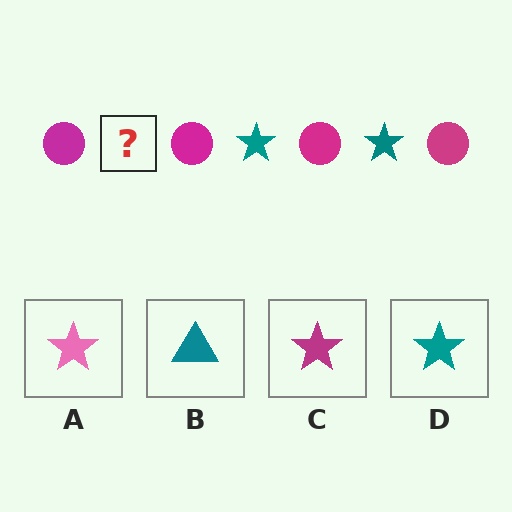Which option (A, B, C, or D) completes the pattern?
D.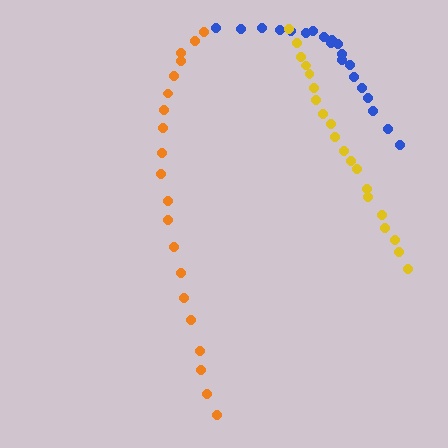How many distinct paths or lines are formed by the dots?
There are 3 distinct paths.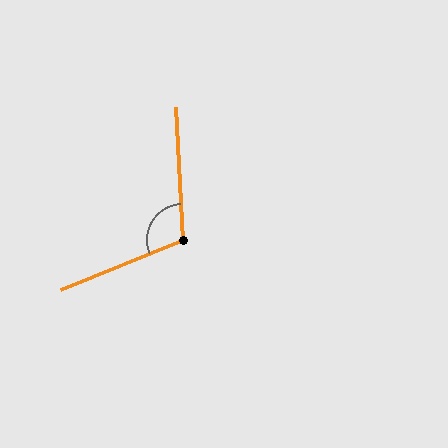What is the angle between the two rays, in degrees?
Approximately 109 degrees.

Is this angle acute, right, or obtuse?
It is obtuse.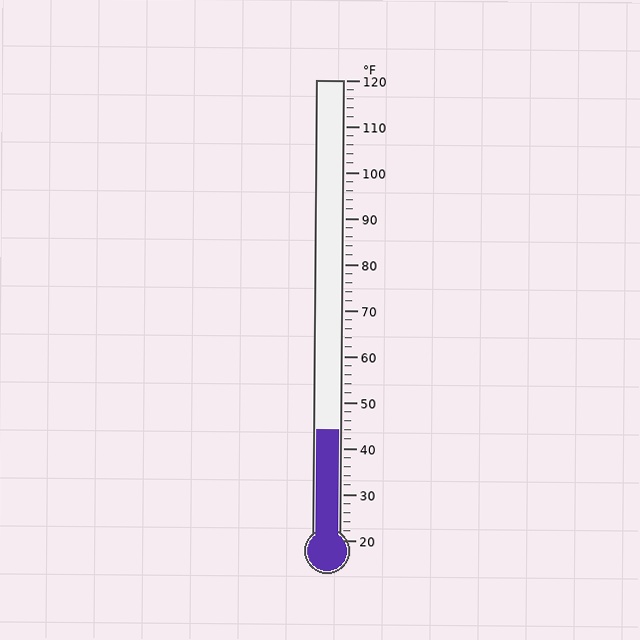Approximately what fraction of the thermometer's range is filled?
The thermometer is filled to approximately 25% of its range.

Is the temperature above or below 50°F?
The temperature is below 50°F.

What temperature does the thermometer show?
The thermometer shows approximately 44°F.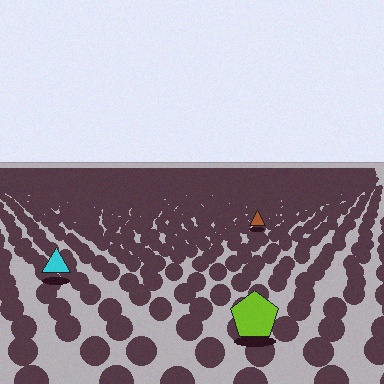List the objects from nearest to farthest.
From nearest to farthest: the lime pentagon, the cyan triangle, the brown triangle.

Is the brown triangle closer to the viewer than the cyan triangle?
No. The cyan triangle is closer — you can tell from the texture gradient: the ground texture is coarser near it.